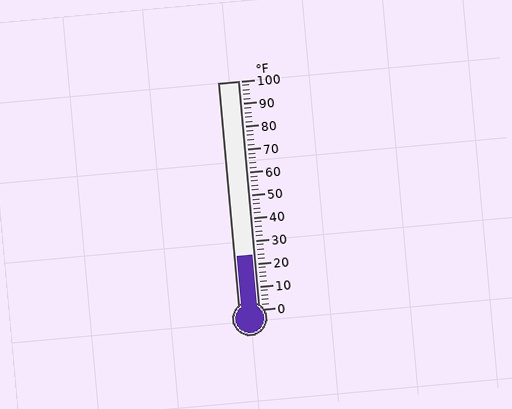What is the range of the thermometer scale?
The thermometer scale ranges from 0°F to 100°F.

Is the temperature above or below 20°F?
The temperature is above 20°F.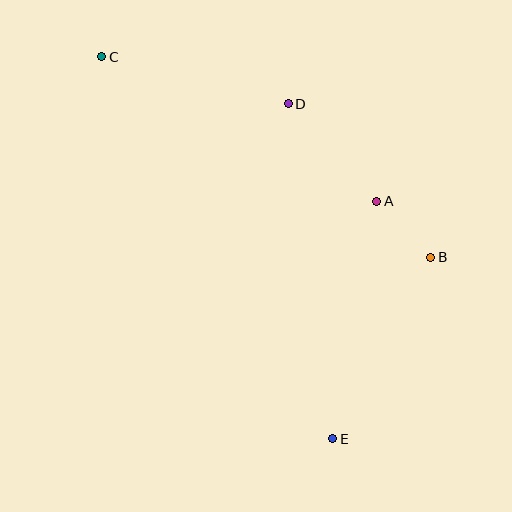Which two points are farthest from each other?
Points C and E are farthest from each other.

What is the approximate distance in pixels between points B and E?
The distance between B and E is approximately 207 pixels.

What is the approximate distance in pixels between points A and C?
The distance between A and C is approximately 311 pixels.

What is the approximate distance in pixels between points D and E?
The distance between D and E is approximately 338 pixels.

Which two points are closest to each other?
Points A and B are closest to each other.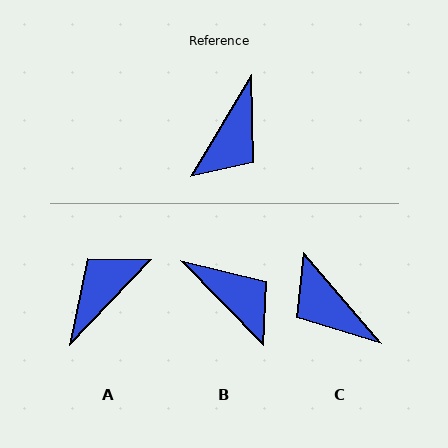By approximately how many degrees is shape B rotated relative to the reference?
Approximately 75 degrees counter-clockwise.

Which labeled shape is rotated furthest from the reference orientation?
A, about 167 degrees away.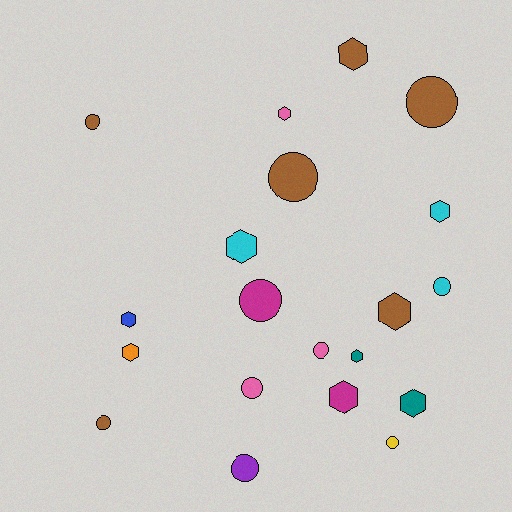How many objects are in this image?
There are 20 objects.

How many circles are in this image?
There are 10 circles.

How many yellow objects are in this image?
There is 1 yellow object.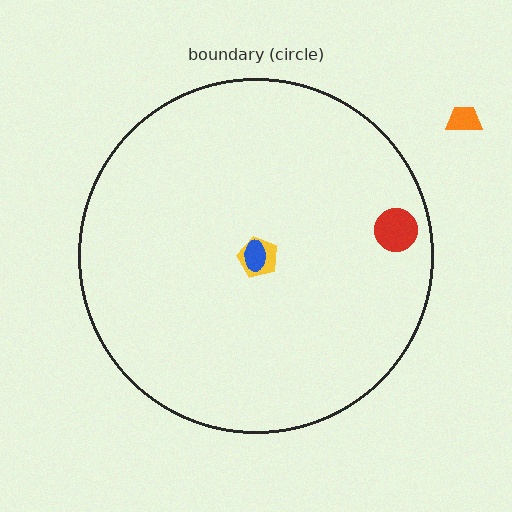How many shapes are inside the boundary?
3 inside, 1 outside.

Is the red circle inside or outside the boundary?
Inside.